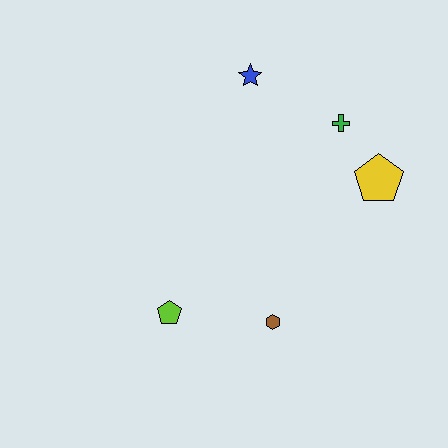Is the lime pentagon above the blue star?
No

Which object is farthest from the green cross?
The lime pentagon is farthest from the green cross.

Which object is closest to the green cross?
The yellow pentagon is closest to the green cross.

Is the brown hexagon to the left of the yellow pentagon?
Yes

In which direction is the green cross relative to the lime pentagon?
The green cross is above the lime pentagon.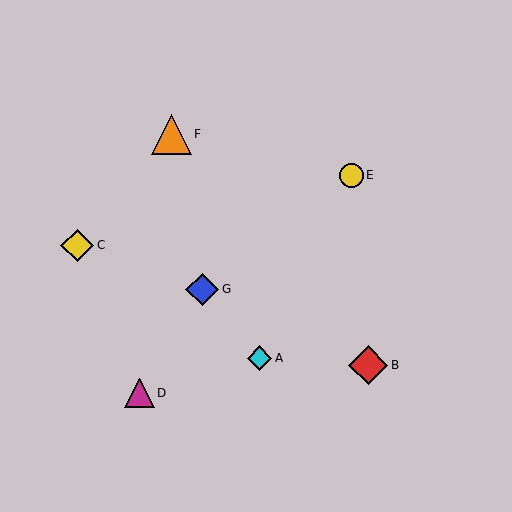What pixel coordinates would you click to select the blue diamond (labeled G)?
Click at (202, 289) to select the blue diamond G.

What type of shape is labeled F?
Shape F is an orange triangle.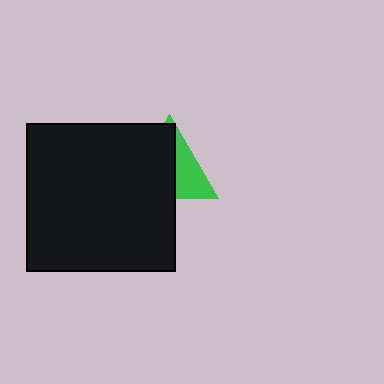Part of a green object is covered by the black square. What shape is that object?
It is a triangle.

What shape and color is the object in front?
The object in front is a black square.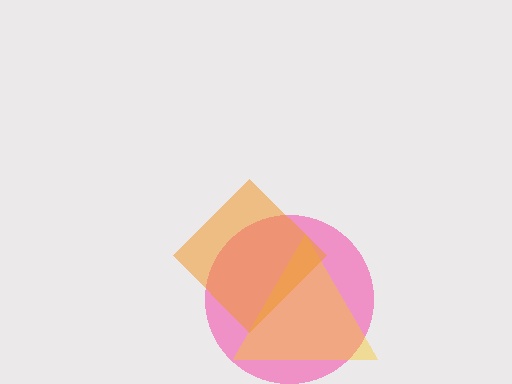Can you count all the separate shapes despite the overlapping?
Yes, there are 3 separate shapes.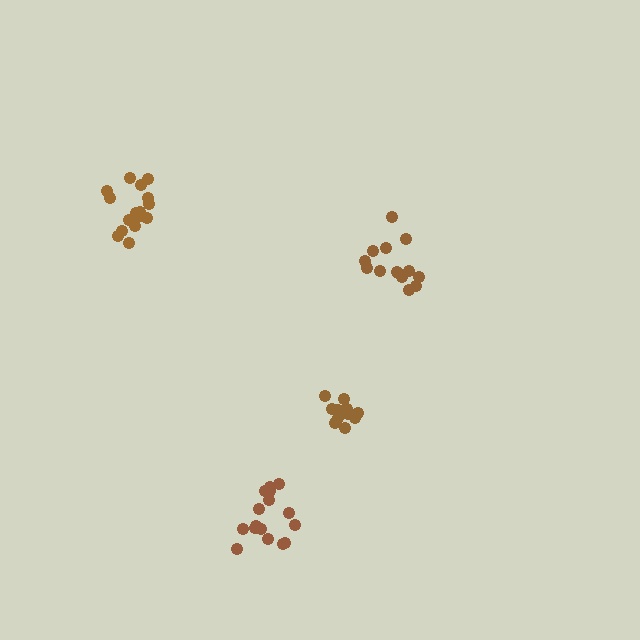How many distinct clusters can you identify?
There are 4 distinct clusters.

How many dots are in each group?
Group 1: 15 dots, Group 2: 12 dots, Group 3: 18 dots, Group 4: 16 dots (61 total).